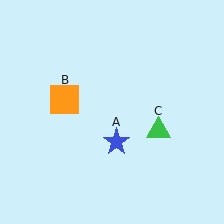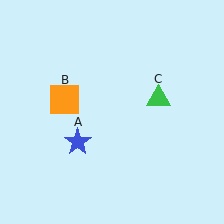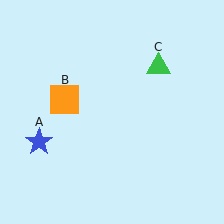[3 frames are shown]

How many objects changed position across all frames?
2 objects changed position: blue star (object A), green triangle (object C).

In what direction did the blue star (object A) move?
The blue star (object A) moved left.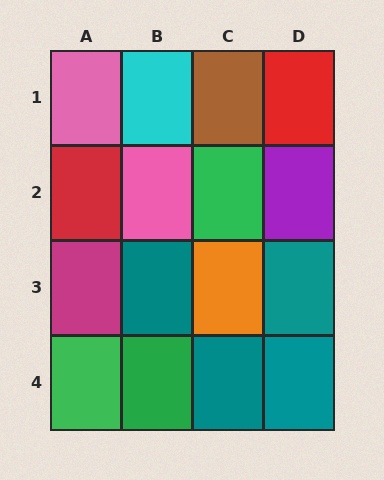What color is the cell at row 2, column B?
Pink.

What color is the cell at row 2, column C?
Green.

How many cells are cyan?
1 cell is cyan.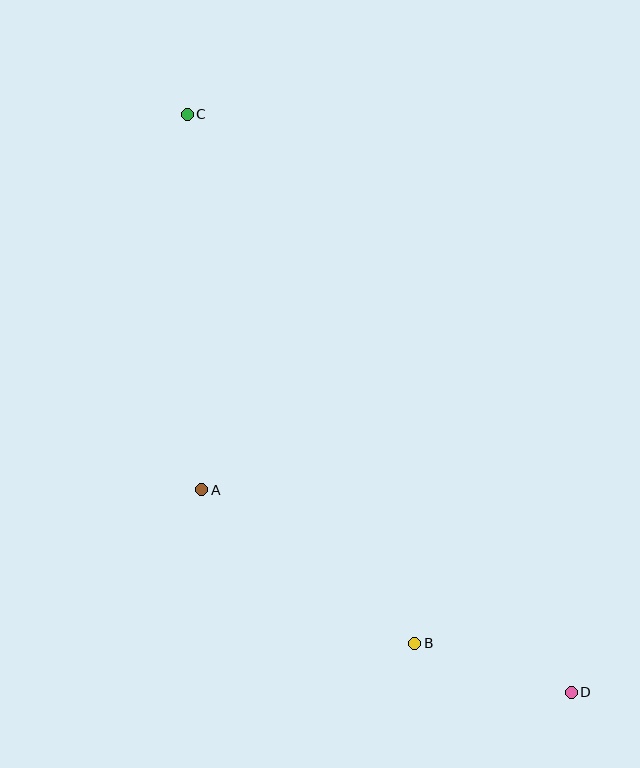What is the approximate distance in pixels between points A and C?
The distance between A and C is approximately 376 pixels.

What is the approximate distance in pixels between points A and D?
The distance between A and D is approximately 421 pixels.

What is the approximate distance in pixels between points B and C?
The distance between B and C is approximately 576 pixels.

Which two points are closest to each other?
Points B and D are closest to each other.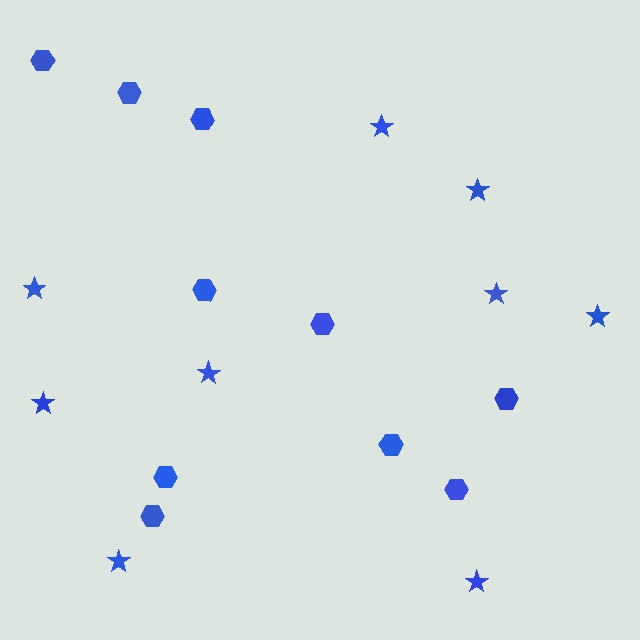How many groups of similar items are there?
There are 2 groups: one group of stars (9) and one group of hexagons (10).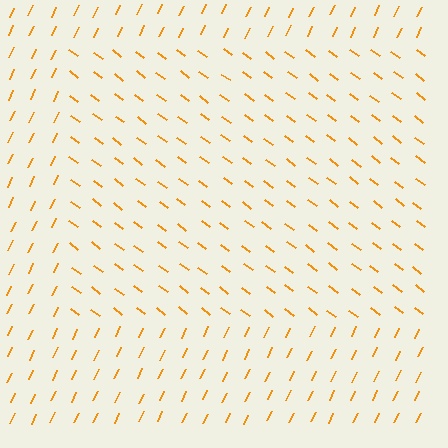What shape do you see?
I see a rectangle.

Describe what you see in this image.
The image is filled with small orange line segments. A rectangle region in the image has lines oriented differently from the surrounding lines, creating a visible texture boundary.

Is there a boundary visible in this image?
Yes, there is a texture boundary formed by a change in line orientation.